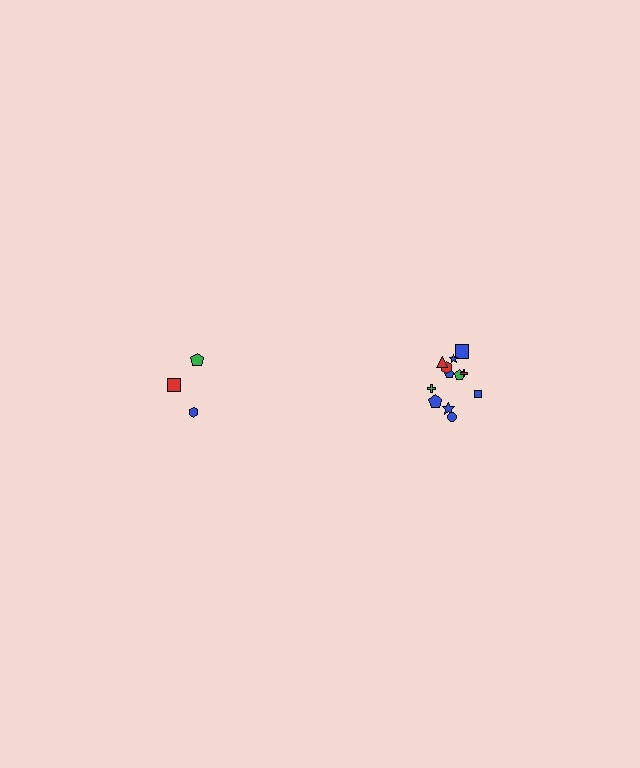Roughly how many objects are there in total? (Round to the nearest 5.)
Roughly 15 objects in total.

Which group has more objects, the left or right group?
The right group.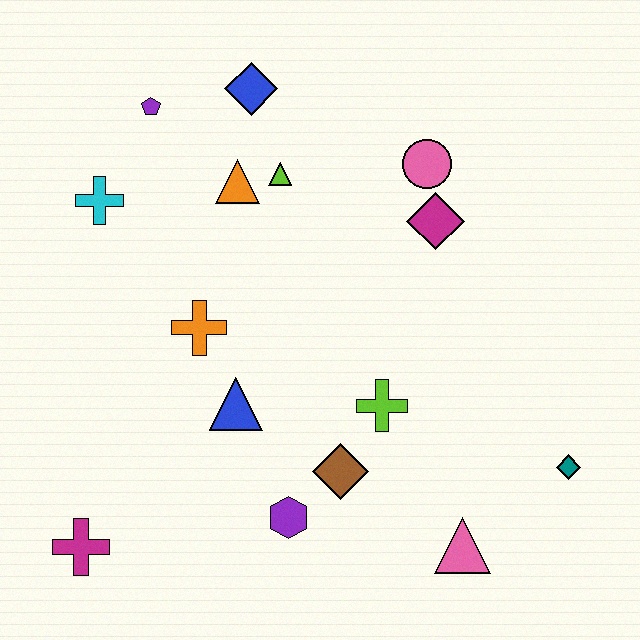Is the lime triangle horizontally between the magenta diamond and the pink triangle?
No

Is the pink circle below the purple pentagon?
Yes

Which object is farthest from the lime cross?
The purple pentagon is farthest from the lime cross.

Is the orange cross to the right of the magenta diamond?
No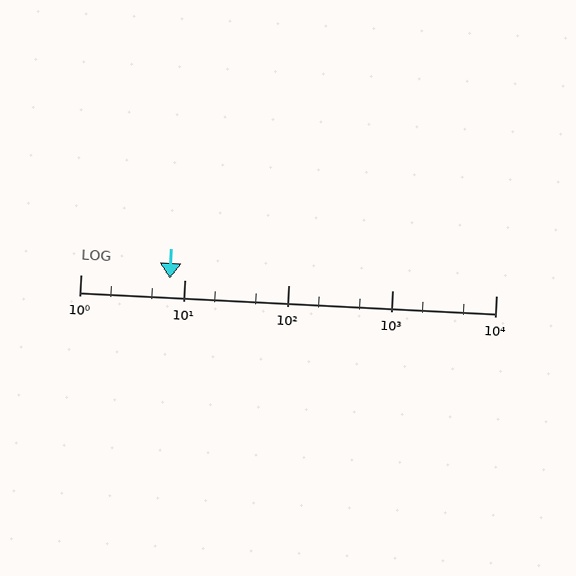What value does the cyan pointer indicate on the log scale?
The pointer indicates approximately 7.2.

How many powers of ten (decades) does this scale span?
The scale spans 4 decades, from 1 to 10000.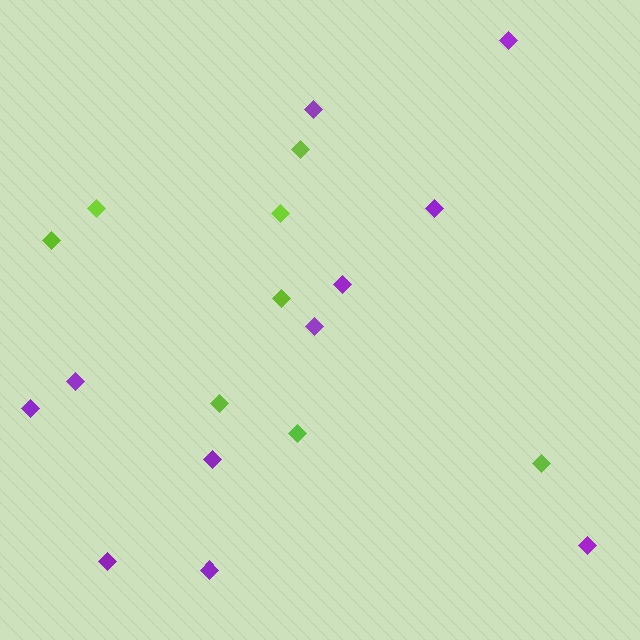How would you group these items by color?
There are 2 groups: one group of lime diamonds (8) and one group of purple diamonds (11).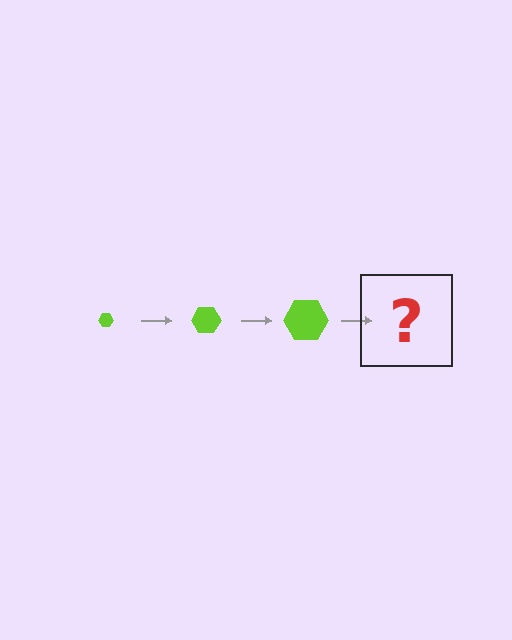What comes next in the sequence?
The next element should be a lime hexagon, larger than the previous one.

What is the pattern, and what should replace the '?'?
The pattern is that the hexagon gets progressively larger each step. The '?' should be a lime hexagon, larger than the previous one.